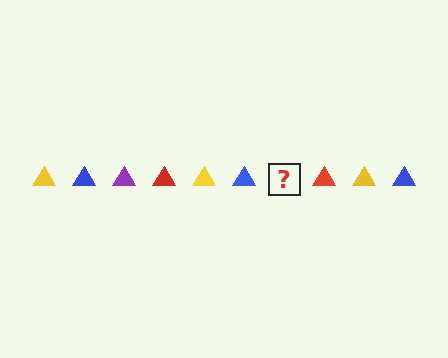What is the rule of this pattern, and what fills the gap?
The rule is that the pattern cycles through yellow, blue, purple, red triangles. The gap should be filled with a purple triangle.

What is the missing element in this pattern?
The missing element is a purple triangle.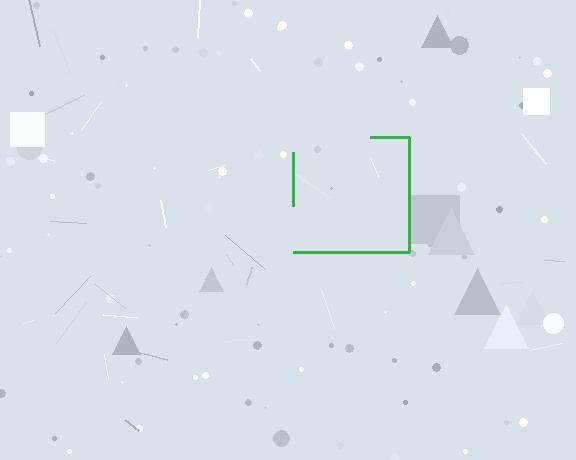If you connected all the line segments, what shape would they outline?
They would outline a square.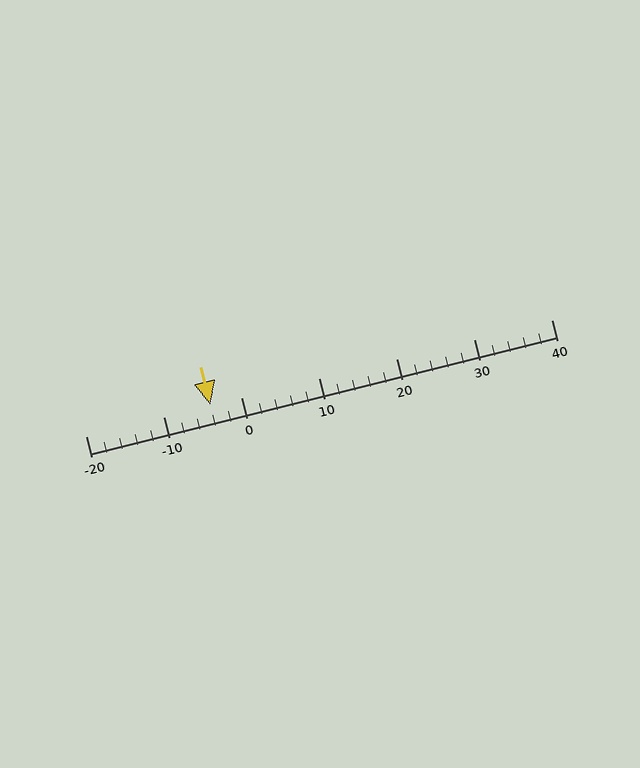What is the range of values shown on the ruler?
The ruler shows values from -20 to 40.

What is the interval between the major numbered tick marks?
The major tick marks are spaced 10 units apart.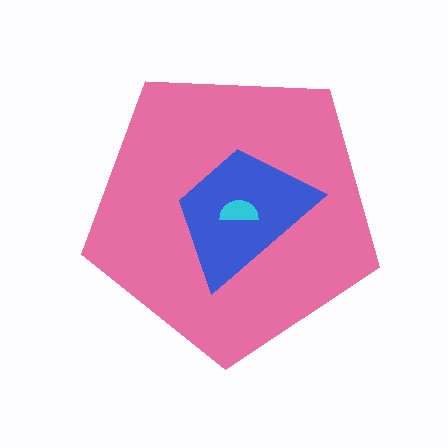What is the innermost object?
The cyan semicircle.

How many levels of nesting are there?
3.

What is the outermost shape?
The pink pentagon.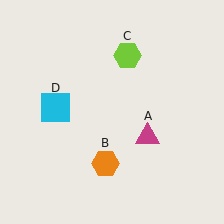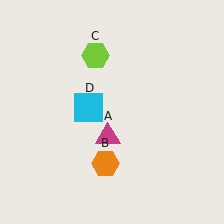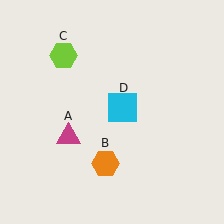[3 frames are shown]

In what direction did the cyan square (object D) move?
The cyan square (object D) moved right.